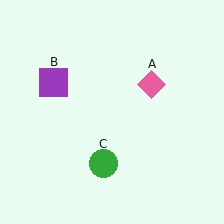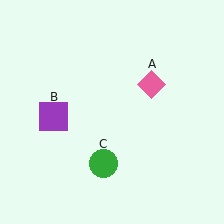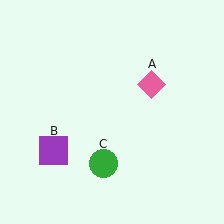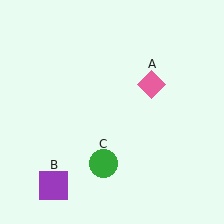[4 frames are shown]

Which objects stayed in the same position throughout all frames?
Pink diamond (object A) and green circle (object C) remained stationary.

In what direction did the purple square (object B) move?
The purple square (object B) moved down.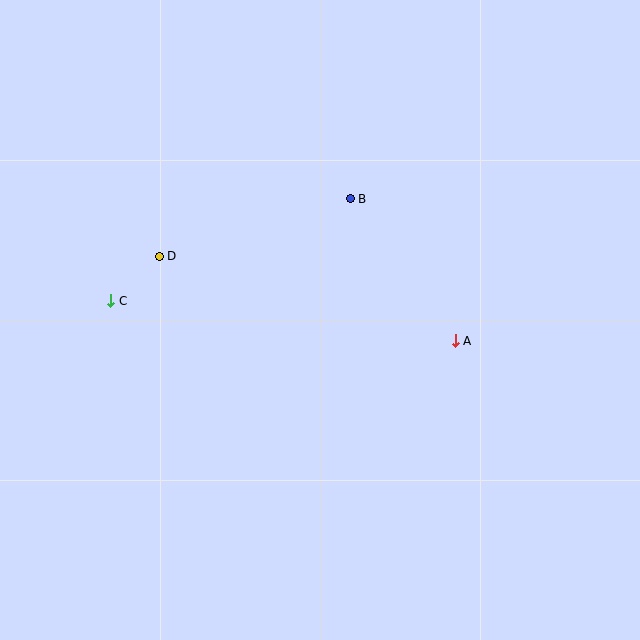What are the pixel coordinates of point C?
Point C is at (111, 301).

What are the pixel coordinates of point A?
Point A is at (455, 341).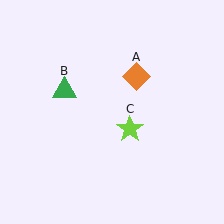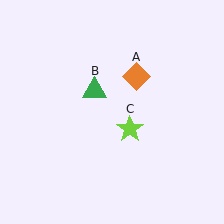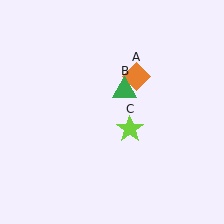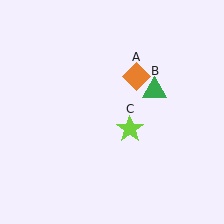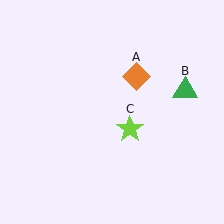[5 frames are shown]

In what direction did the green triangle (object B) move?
The green triangle (object B) moved right.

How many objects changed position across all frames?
1 object changed position: green triangle (object B).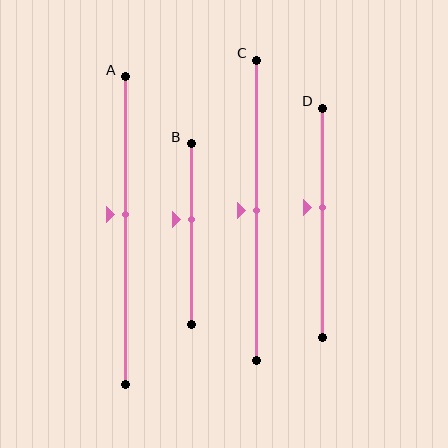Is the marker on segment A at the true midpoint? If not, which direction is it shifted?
No, the marker on segment A is shifted upward by about 5% of the segment length.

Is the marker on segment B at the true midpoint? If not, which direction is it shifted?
No, the marker on segment B is shifted upward by about 8% of the segment length.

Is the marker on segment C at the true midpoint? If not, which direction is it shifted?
Yes, the marker on segment C is at the true midpoint.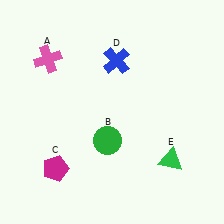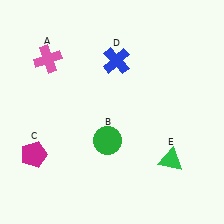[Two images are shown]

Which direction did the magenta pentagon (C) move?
The magenta pentagon (C) moved left.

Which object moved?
The magenta pentagon (C) moved left.